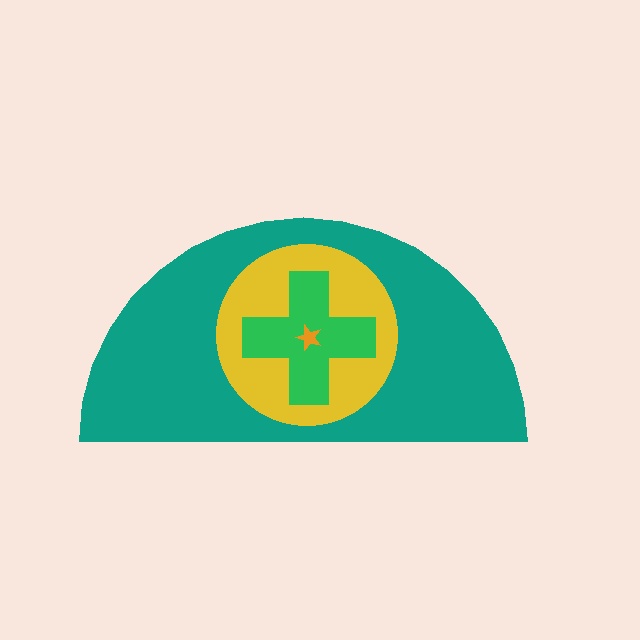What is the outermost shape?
The teal semicircle.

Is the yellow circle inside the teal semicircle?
Yes.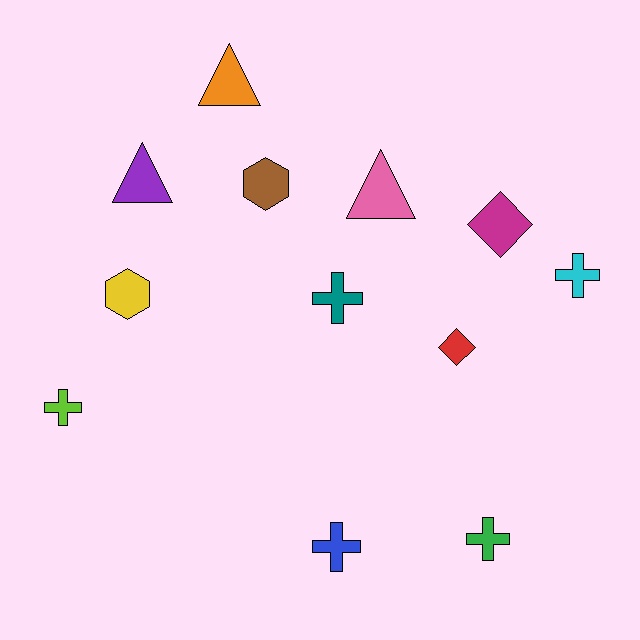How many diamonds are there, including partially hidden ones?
There are 2 diamonds.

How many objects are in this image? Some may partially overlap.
There are 12 objects.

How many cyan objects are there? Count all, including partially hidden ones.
There is 1 cyan object.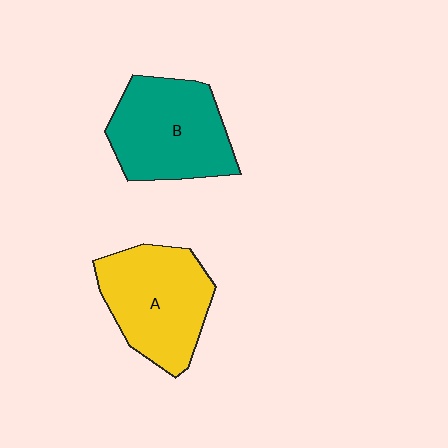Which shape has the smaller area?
Shape A (yellow).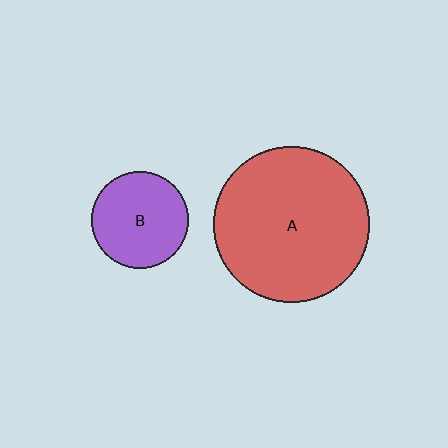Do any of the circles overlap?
No, none of the circles overlap.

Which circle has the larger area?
Circle A (red).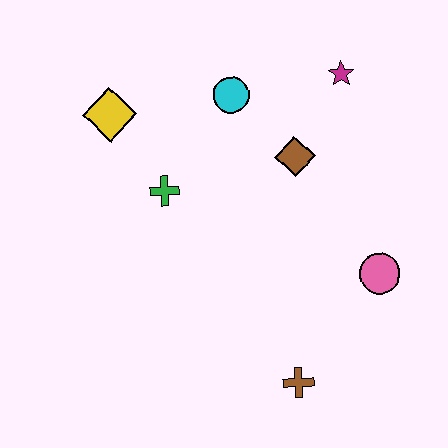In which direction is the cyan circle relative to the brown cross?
The cyan circle is above the brown cross.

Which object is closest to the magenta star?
The brown diamond is closest to the magenta star.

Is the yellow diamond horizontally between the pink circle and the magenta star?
No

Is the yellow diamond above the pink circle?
Yes